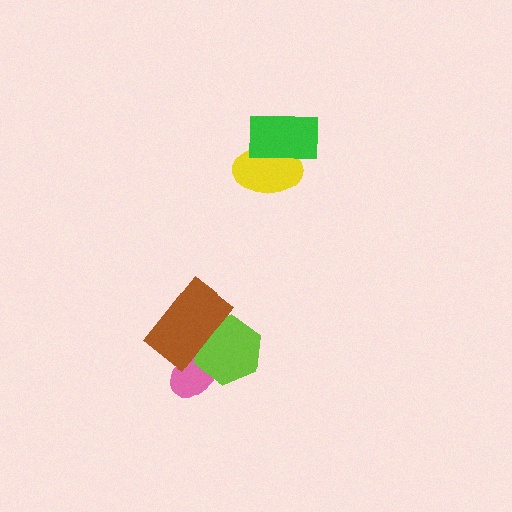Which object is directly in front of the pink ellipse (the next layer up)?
The lime hexagon is directly in front of the pink ellipse.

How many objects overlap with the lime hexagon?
2 objects overlap with the lime hexagon.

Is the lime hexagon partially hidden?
Yes, it is partially covered by another shape.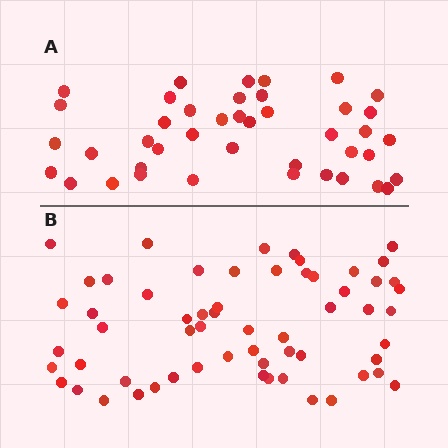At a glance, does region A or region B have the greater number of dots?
Region B (the bottom region) has more dots.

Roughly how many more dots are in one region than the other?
Region B has approximately 20 more dots than region A.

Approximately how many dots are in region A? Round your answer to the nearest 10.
About 40 dots. (The exact count is 42, which rounds to 40.)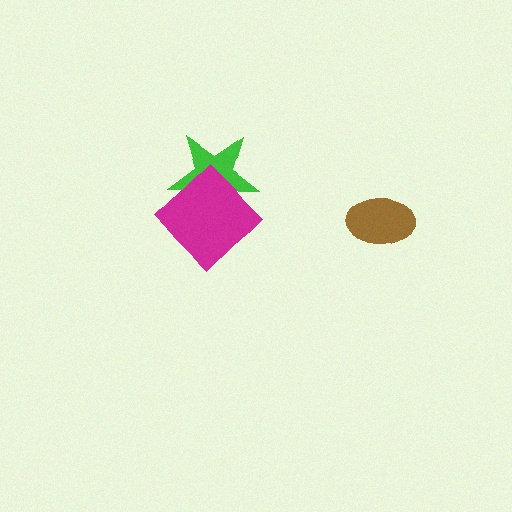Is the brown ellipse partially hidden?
No, no other shape covers it.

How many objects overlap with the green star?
1 object overlaps with the green star.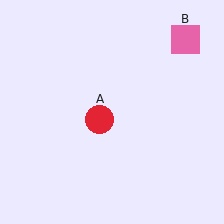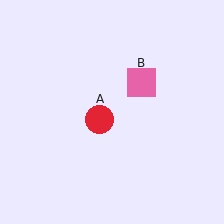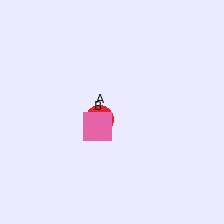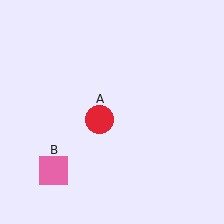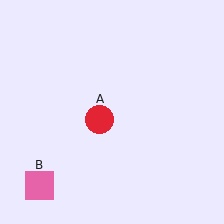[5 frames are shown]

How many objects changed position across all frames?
1 object changed position: pink square (object B).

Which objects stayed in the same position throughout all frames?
Red circle (object A) remained stationary.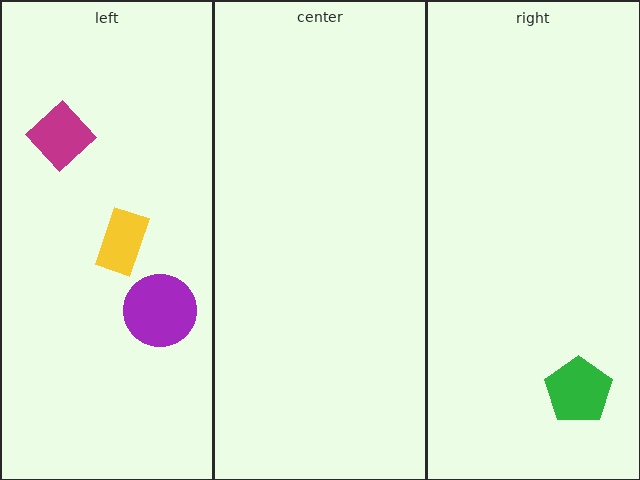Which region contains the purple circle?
The left region.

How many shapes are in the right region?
1.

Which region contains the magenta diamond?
The left region.